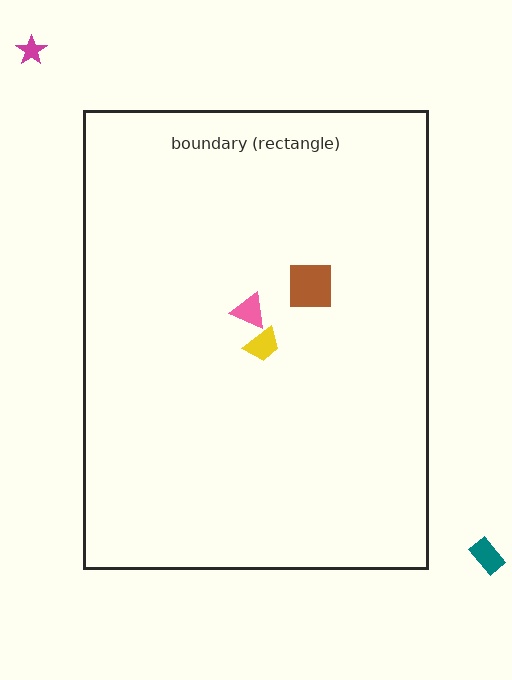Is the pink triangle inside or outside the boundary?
Inside.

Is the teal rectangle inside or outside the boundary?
Outside.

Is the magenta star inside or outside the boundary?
Outside.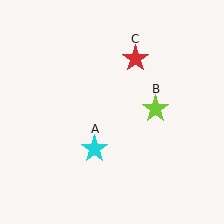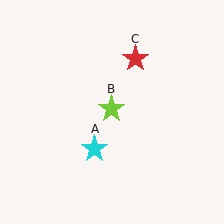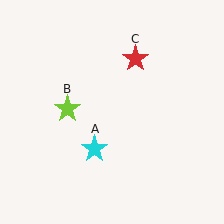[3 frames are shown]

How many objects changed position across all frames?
1 object changed position: lime star (object B).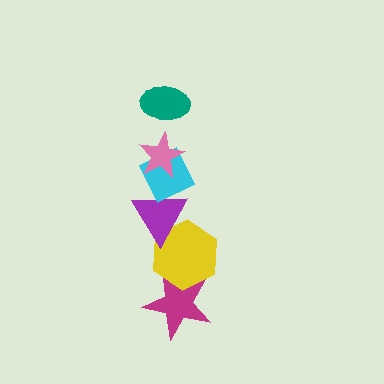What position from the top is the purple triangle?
The purple triangle is 4th from the top.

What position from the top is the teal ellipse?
The teal ellipse is 1st from the top.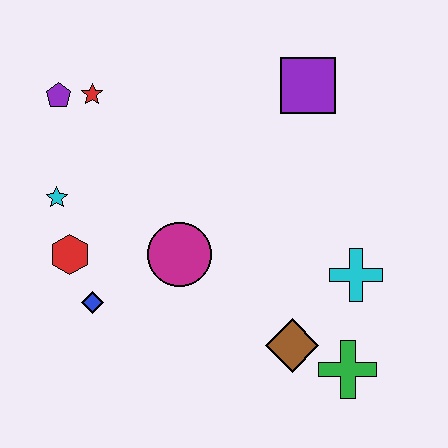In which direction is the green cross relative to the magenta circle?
The green cross is to the right of the magenta circle.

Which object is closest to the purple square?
The cyan cross is closest to the purple square.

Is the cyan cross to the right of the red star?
Yes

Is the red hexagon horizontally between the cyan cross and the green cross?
No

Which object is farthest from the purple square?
The blue diamond is farthest from the purple square.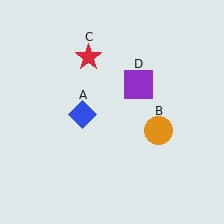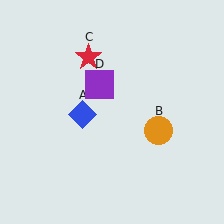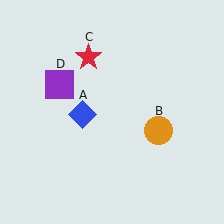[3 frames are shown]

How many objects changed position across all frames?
1 object changed position: purple square (object D).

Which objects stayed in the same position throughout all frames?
Blue diamond (object A) and orange circle (object B) and red star (object C) remained stationary.